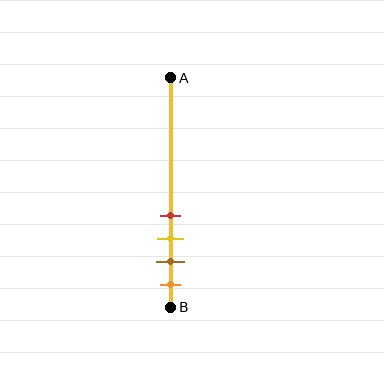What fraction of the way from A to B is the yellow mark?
The yellow mark is approximately 70% (0.7) of the way from A to B.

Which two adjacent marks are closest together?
The red and yellow marks are the closest adjacent pair.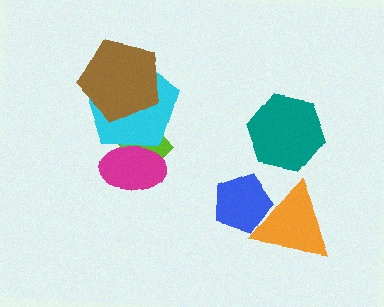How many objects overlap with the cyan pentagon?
3 objects overlap with the cyan pentagon.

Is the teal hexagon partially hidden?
No, no other shape covers it.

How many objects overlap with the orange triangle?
1 object overlaps with the orange triangle.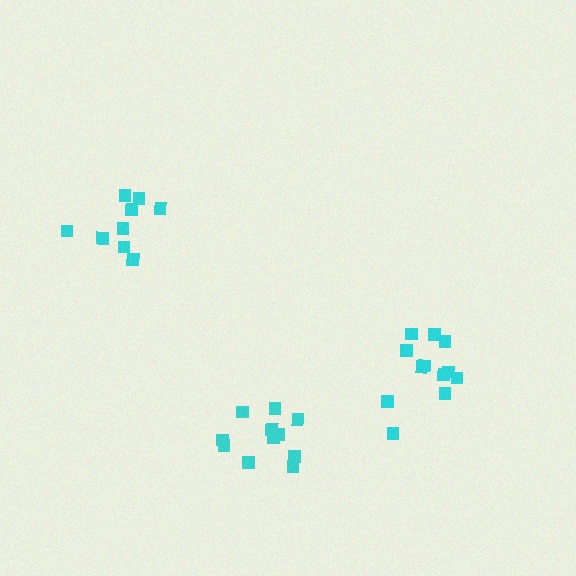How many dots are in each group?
Group 1: 11 dots, Group 2: 9 dots, Group 3: 12 dots (32 total).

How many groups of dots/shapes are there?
There are 3 groups.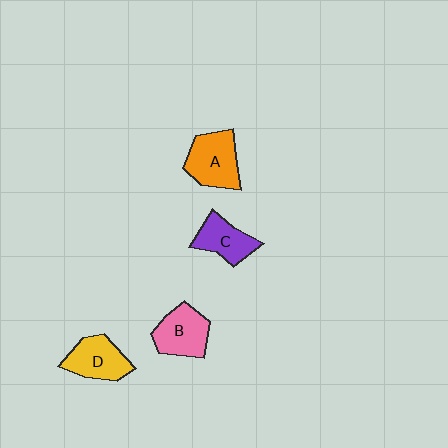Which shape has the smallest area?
Shape C (purple).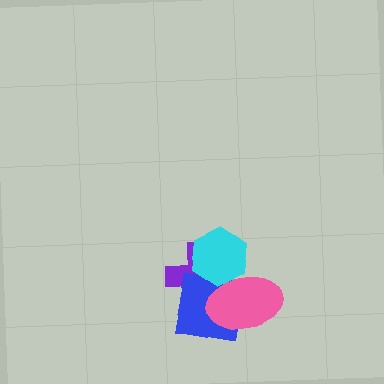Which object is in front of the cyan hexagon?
The pink ellipse is in front of the cyan hexagon.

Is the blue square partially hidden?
Yes, it is partially covered by another shape.